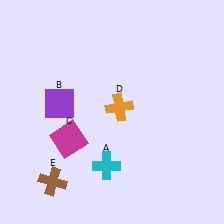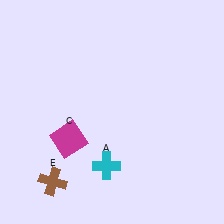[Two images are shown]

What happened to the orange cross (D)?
The orange cross (D) was removed in Image 2. It was in the top-right area of Image 1.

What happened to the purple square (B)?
The purple square (B) was removed in Image 2. It was in the top-left area of Image 1.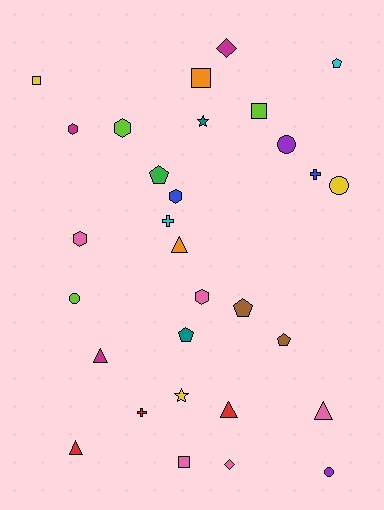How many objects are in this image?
There are 30 objects.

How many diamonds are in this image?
There are 2 diamonds.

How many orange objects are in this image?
There are 2 orange objects.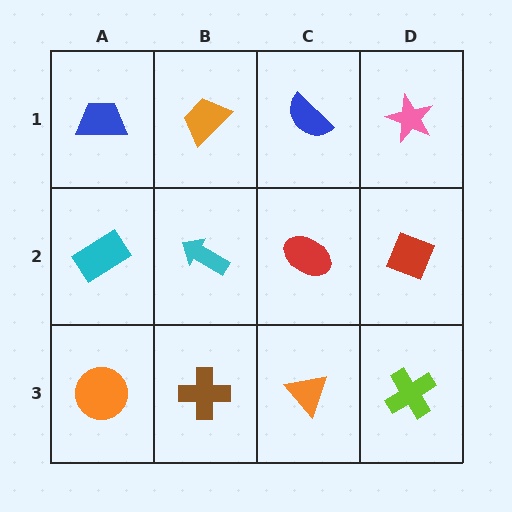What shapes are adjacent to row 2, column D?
A pink star (row 1, column D), a lime cross (row 3, column D), a red ellipse (row 2, column C).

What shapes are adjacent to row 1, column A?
A cyan rectangle (row 2, column A), an orange trapezoid (row 1, column B).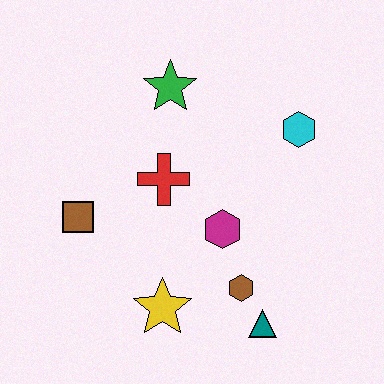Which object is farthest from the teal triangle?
The green star is farthest from the teal triangle.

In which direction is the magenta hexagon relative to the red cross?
The magenta hexagon is to the right of the red cross.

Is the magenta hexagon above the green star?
No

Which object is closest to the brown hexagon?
The teal triangle is closest to the brown hexagon.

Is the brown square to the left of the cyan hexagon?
Yes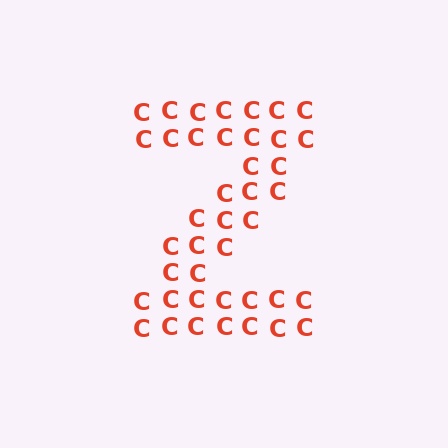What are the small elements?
The small elements are letter C's.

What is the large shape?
The large shape is the letter Z.